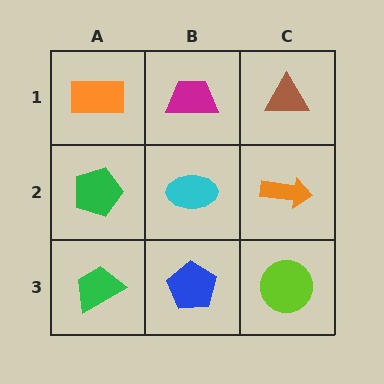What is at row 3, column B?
A blue pentagon.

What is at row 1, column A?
An orange rectangle.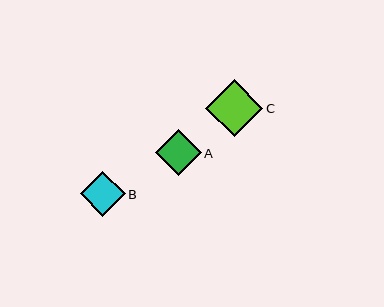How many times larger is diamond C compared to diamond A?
Diamond C is approximately 1.2 times the size of diamond A.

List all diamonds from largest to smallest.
From largest to smallest: C, A, B.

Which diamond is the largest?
Diamond C is the largest with a size of approximately 57 pixels.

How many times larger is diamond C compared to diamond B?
Diamond C is approximately 1.3 times the size of diamond B.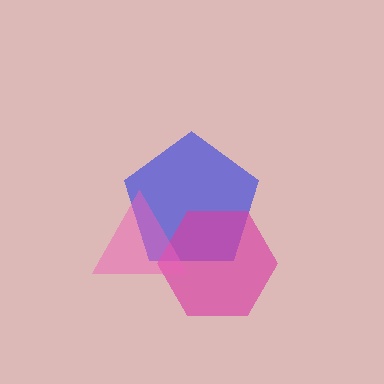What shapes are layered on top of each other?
The layered shapes are: a blue pentagon, a magenta hexagon, a pink triangle.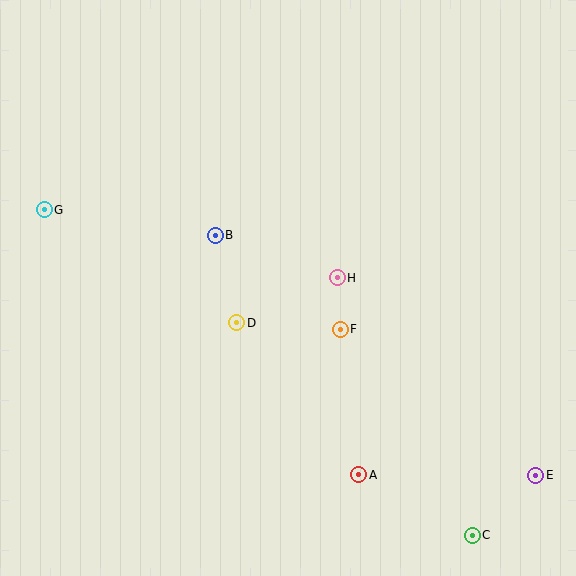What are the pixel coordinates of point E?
Point E is at (536, 475).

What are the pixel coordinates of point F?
Point F is at (340, 329).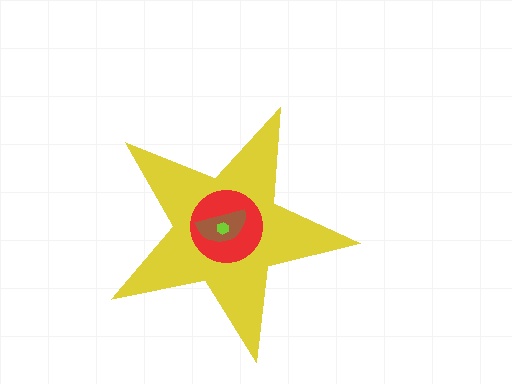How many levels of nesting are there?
4.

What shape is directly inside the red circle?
The brown semicircle.